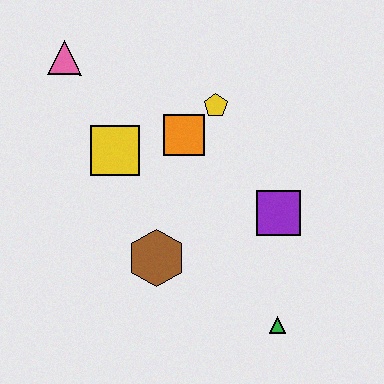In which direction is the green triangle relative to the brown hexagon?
The green triangle is to the right of the brown hexagon.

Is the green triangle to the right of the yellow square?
Yes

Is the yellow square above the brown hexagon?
Yes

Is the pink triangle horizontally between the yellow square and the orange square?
No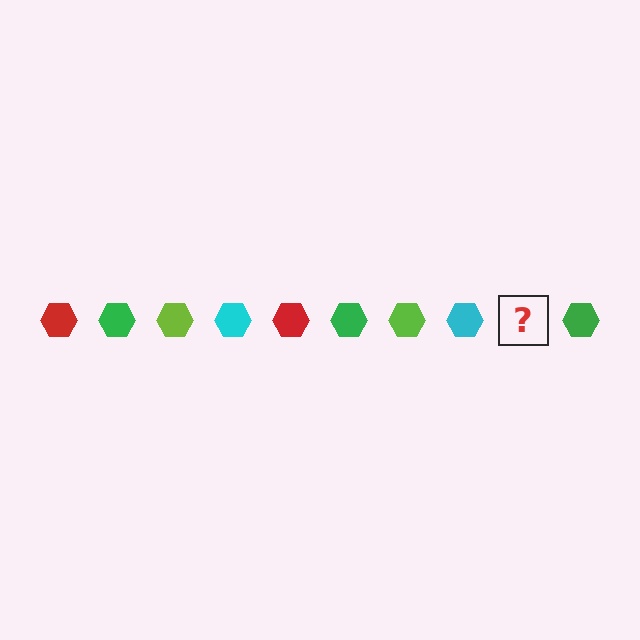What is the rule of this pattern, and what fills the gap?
The rule is that the pattern cycles through red, green, lime, cyan hexagons. The gap should be filled with a red hexagon.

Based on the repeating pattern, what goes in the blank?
The blank should be a red hexagon.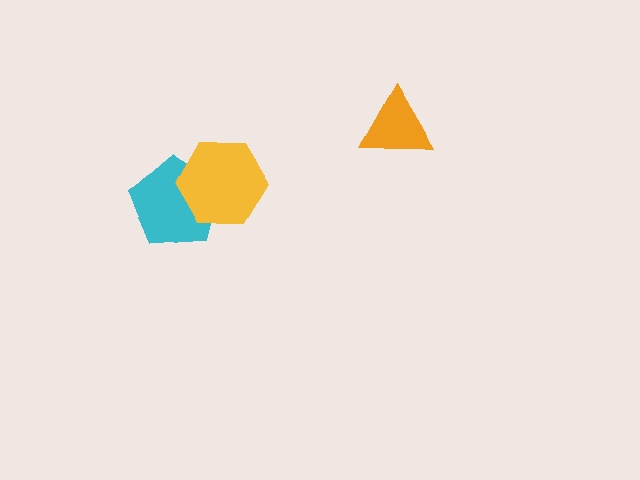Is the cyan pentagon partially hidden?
Yes, it is partially covered by another shape.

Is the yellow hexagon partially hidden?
No, no other shape covers it.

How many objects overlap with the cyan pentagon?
1 object overlaps with the cyan pentagon.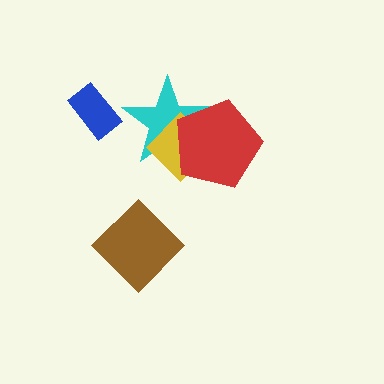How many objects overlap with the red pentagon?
2 objects overlap with the red pentagon.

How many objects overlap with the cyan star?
2 objects overlap with the cyan star.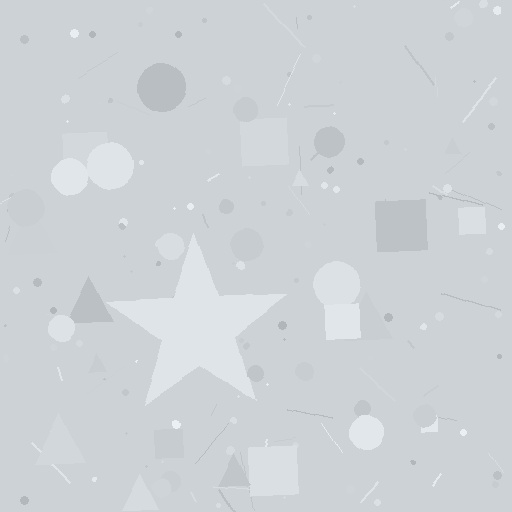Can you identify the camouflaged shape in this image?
The camouflaged shape is a star.